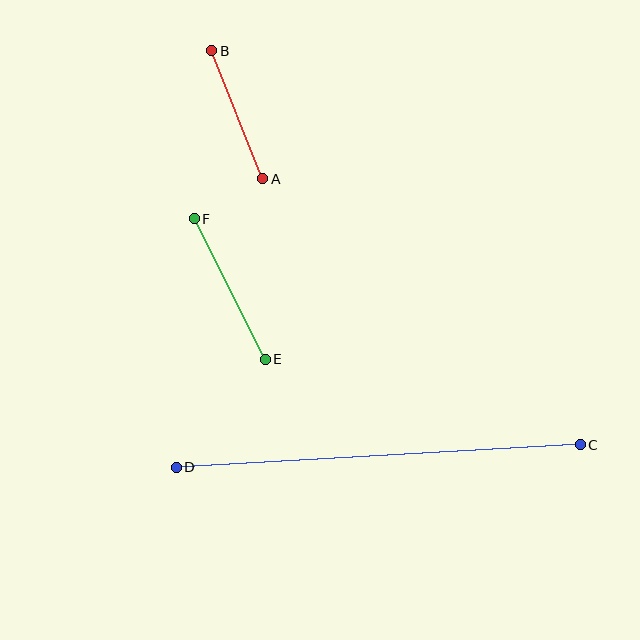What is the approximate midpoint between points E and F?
The midpoint is at approximately (230, 289) pixels.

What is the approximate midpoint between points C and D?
The midpoint is at approximately (378, 456) pixels.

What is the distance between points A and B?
The distance is approximately 138 pixels.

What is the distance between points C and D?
The distance is approximately 405 pixels.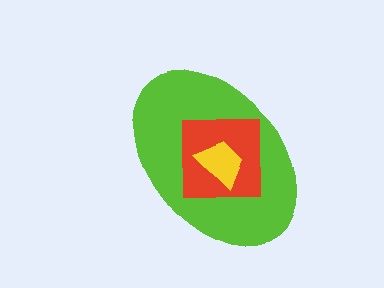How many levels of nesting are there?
3.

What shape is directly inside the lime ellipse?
The red square.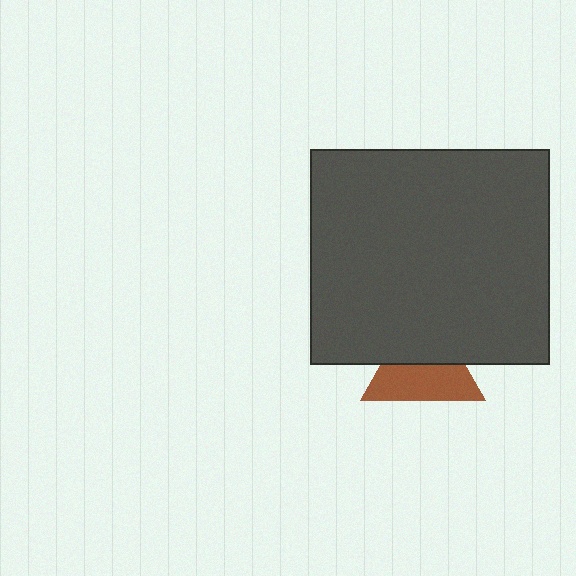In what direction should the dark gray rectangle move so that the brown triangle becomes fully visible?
The dark gray rectangle should move up. That is the shortest direction to clear the overlap and leave the brown triangle fully visible.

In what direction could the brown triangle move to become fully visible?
The brown triangle could move down. That would shift it out from behind the dark gray rectangle entirely.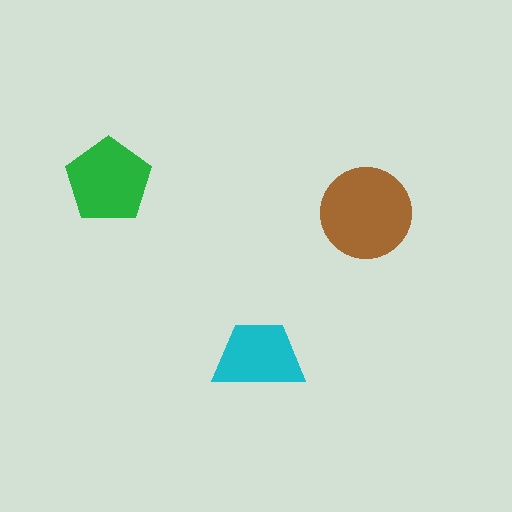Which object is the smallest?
The cyan trapezoid.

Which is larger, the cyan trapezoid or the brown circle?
The brown circle.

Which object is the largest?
The brown circle.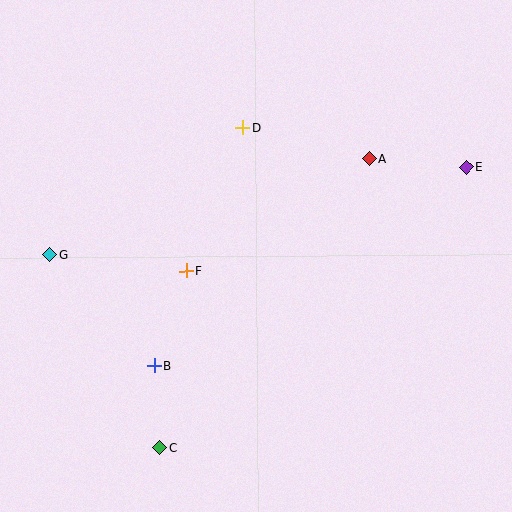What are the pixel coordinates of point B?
Point B is at (154, 366).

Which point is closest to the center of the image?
Point F at (186, 271) is closest to the center.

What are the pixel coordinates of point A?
Point A is at (369, 159).